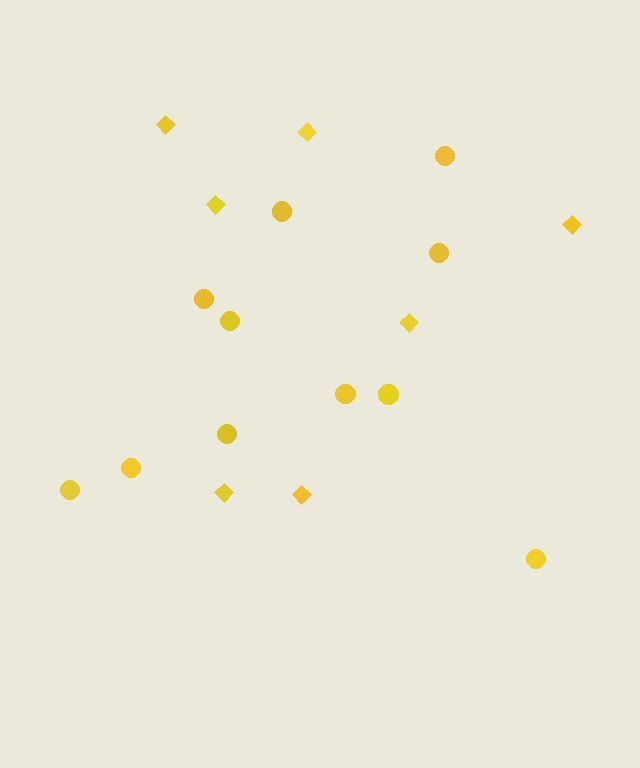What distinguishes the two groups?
There are 2 groups: one group of diamonds (7) and one group of circles (11).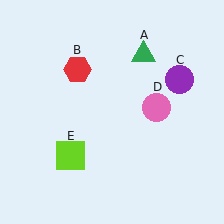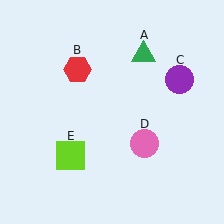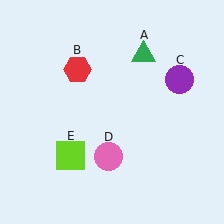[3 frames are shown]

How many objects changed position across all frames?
1 object changed position: pink circle (object D).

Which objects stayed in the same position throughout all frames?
Green triangle (object A) and red hexagon (object B) and purple circle (object C) and lime square (object E) remained stationary.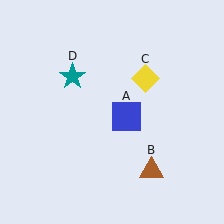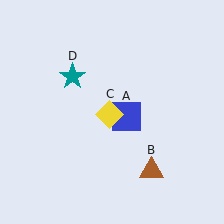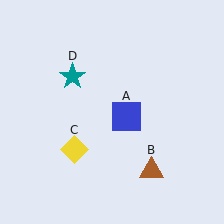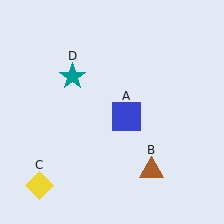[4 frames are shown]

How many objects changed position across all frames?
1 object changed position: yellow diamond (object C).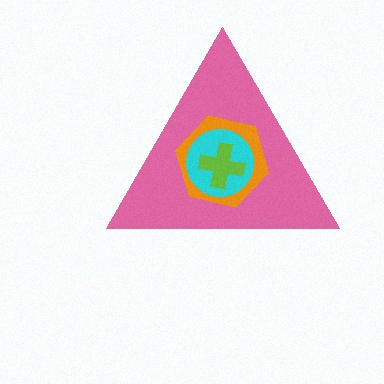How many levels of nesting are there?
4.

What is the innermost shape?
The lime cross.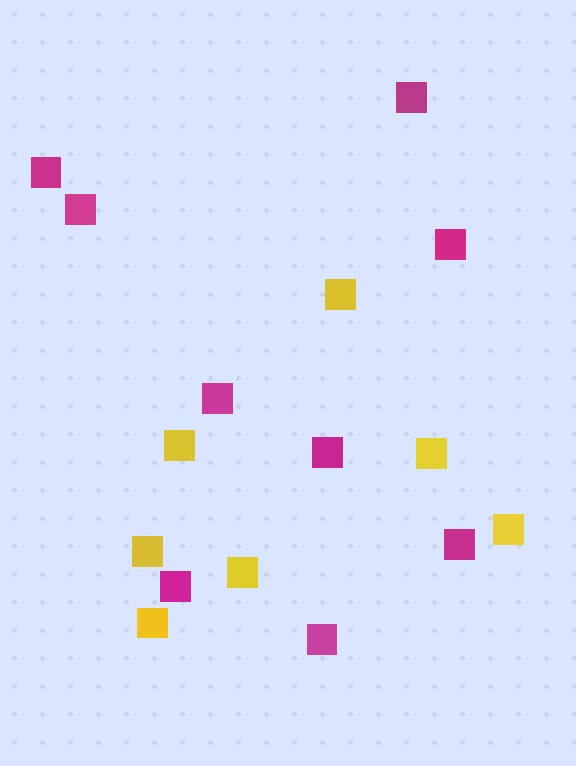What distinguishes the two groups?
There are 2 groups: one group of yellow squares (7) and one group of magenta squares (9).